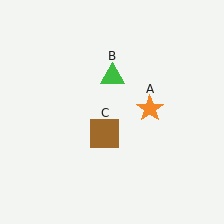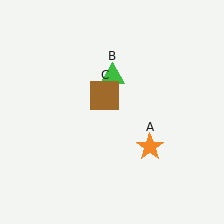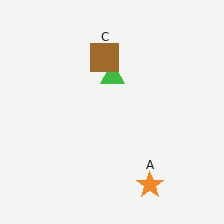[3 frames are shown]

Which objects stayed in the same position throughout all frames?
Green triangle (object B) remained stationary.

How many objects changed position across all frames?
2 objects changed position: orange star (object A), brown square (object C).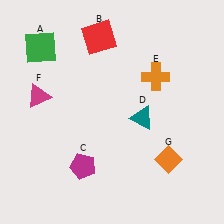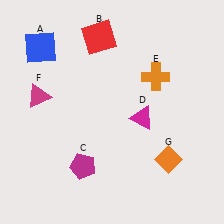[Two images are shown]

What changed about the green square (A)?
In Image 1, A is green. In Image 2, it changed to blue.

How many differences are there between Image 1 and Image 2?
There are 2 differences between the two images.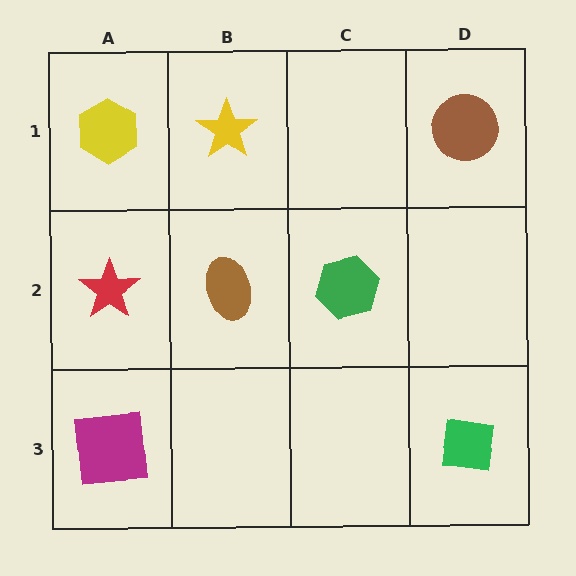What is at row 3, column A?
A magenta square.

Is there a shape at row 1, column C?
No, that cell is empty.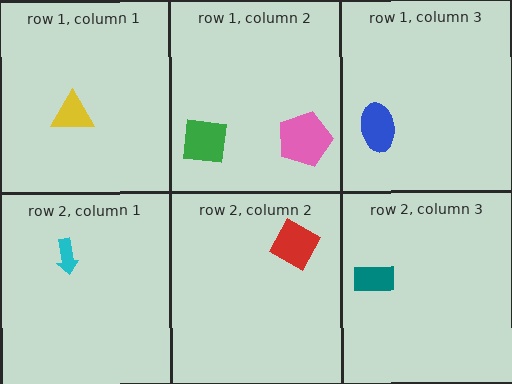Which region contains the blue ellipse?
The row 1, column 3 region.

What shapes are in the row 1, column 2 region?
The green square, the pink pentagon.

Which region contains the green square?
The row 1, column 2 region.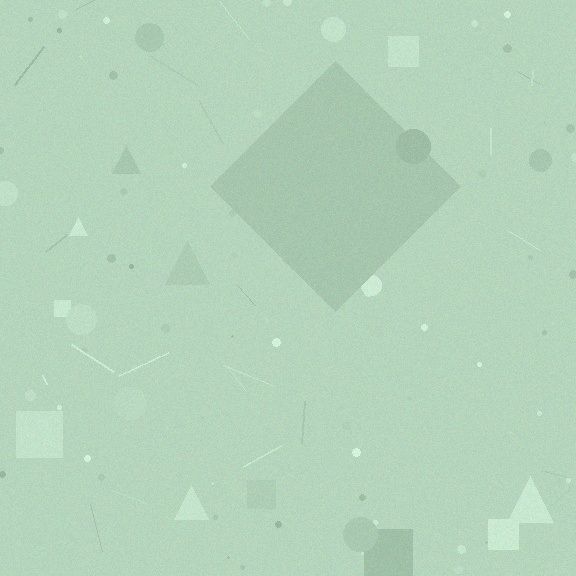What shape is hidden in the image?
A diamond is hidden in the image.